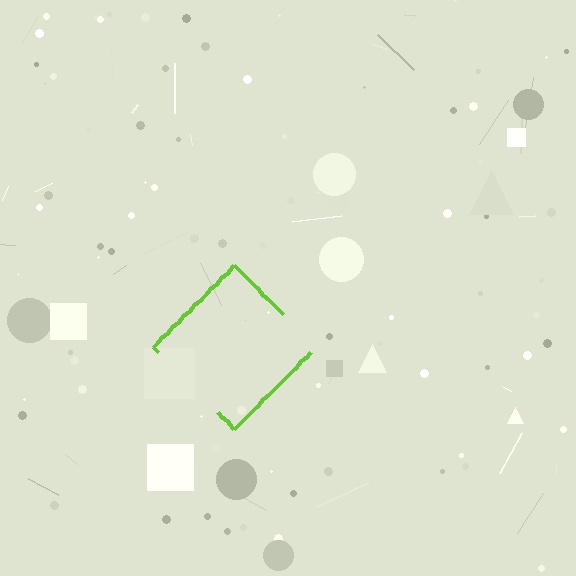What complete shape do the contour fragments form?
The contour fragments form a diamond.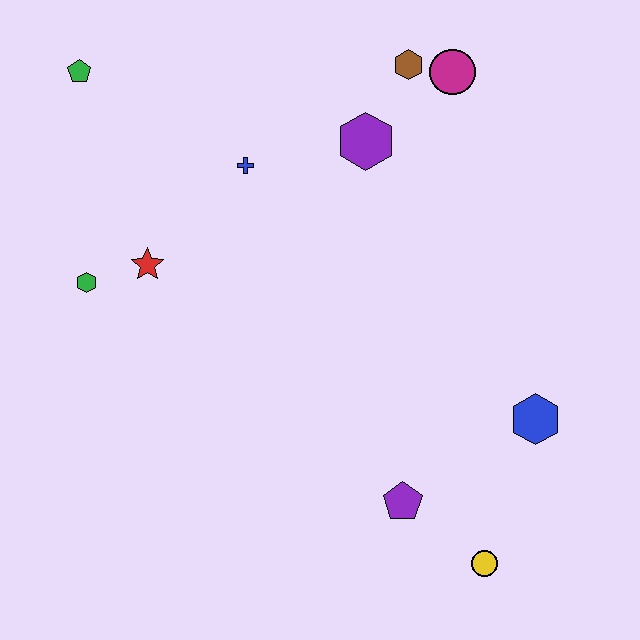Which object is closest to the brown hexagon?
The magenta circle is closest to the brown hexagon.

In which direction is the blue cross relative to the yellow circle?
The blue cross is above the yellow circle.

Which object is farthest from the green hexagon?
The yellow circle is farthest from the green hexagon.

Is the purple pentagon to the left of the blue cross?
No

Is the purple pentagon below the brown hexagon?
Yes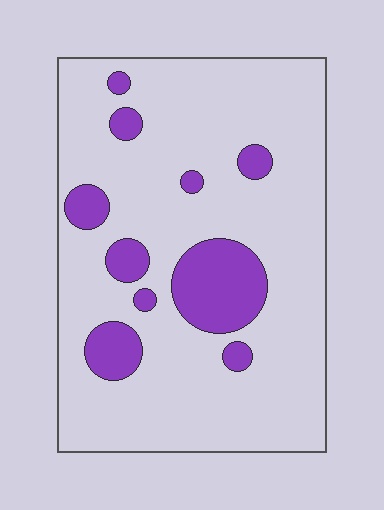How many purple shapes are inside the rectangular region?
10.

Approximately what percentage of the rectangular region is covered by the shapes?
Approximately 15%.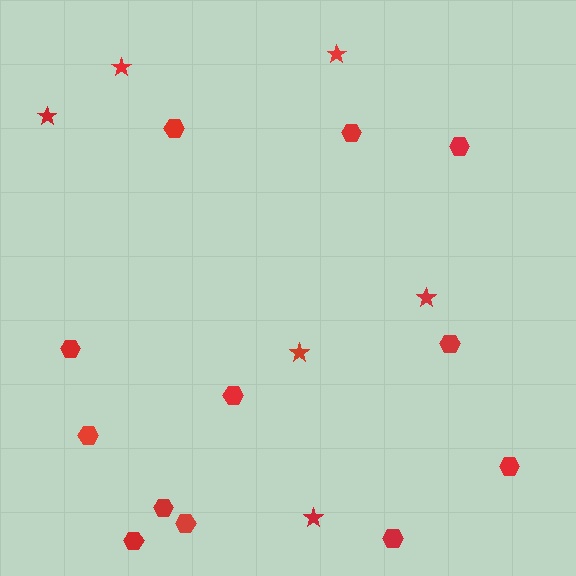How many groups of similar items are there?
There are 2 groups: one group of stars (6) and one group of hexagons (12).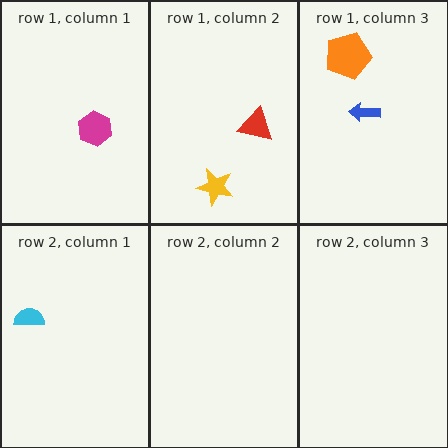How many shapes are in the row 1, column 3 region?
2.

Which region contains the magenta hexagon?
The row 1, column 1 region.